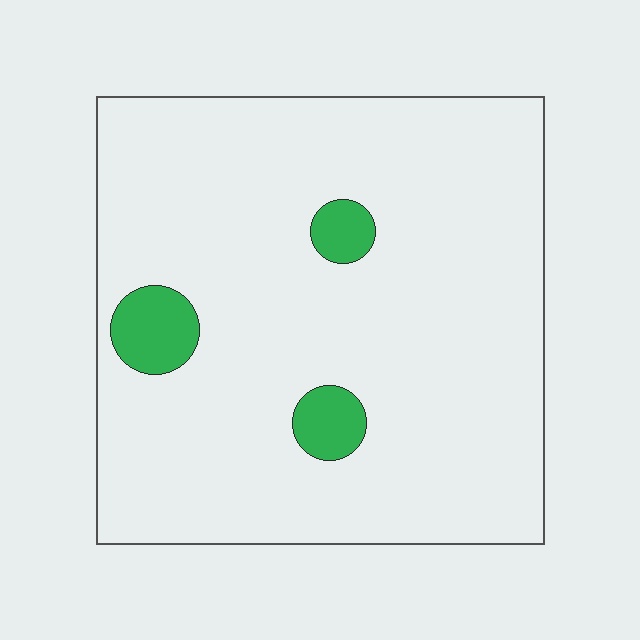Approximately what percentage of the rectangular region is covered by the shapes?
Approximately 5%.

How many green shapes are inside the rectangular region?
3.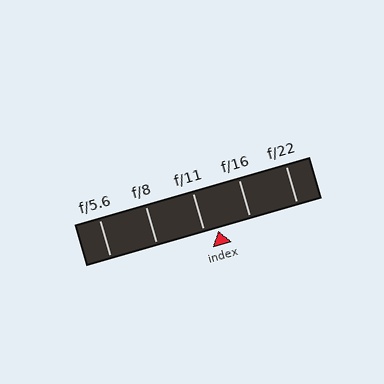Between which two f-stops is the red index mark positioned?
The index mark is between f/11 and f/16.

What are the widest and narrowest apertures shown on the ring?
The widest aperture shown is f/5.6 and the narrowest is f/22.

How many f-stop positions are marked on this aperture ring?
There are 5 f-stop positions marked.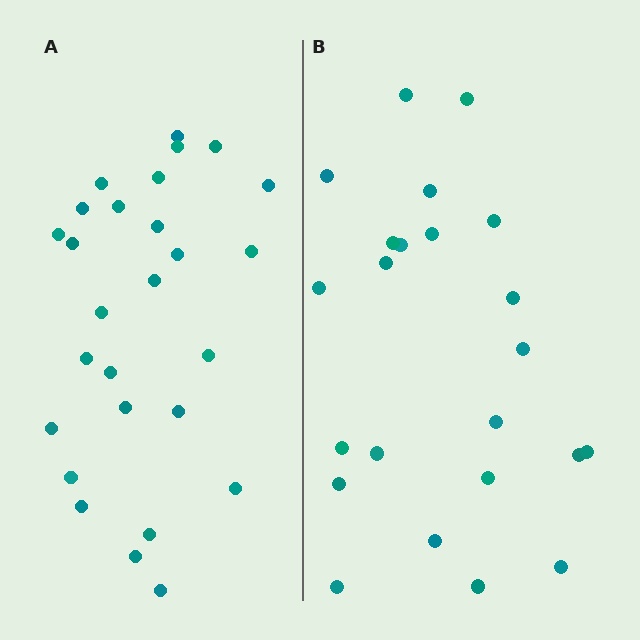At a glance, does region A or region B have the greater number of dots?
Region A (the left region) has more dots.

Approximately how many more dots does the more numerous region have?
Region A has about 4 more dots than region B.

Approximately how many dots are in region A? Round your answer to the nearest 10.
About 30 dots. (The exact count is 27, which rounds to 30.)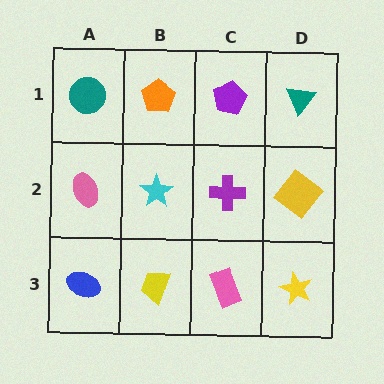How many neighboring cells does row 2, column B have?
4.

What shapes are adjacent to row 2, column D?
A teal triangle (row 1, column D), a yellow star (row 3, column D), a purple cross (row 2, column C).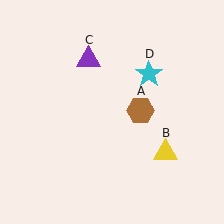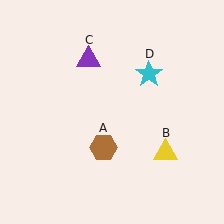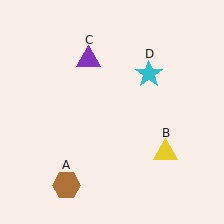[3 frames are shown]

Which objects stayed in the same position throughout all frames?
Yellow triangle (object B) and purple triangle (object C) and cyan star (object D) remained stationary.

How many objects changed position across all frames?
1 object changed position: brown hexagon (object A).